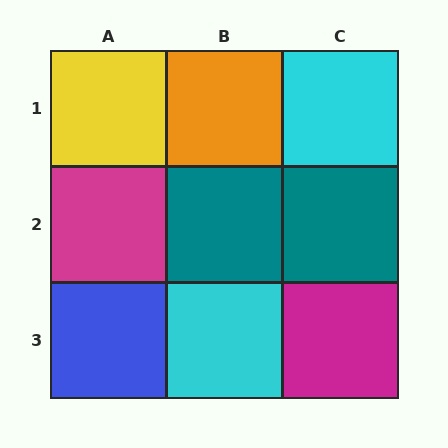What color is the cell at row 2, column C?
Teal.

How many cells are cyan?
2 cells are cyan.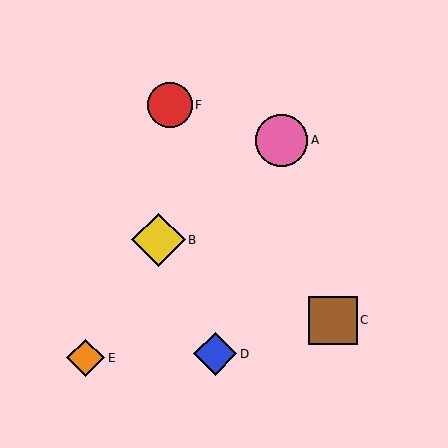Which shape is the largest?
The yellow diamond (labeled B) is the largest.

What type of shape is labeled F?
Shape F is a red circle.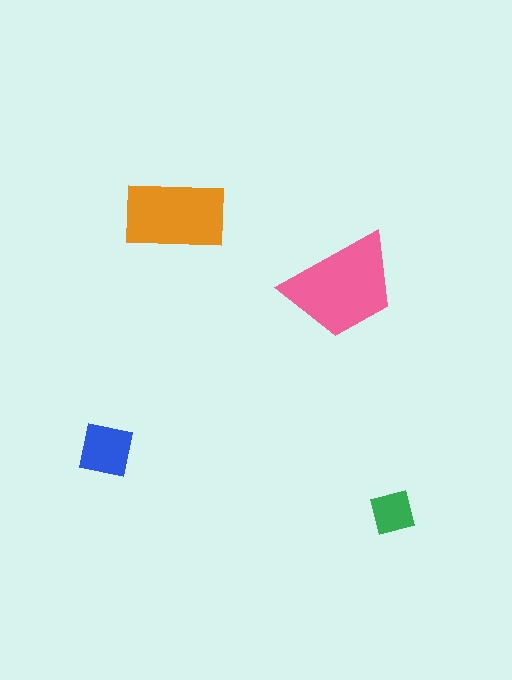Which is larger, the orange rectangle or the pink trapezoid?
The pink trapezoid.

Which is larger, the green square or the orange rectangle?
The orange rectangle.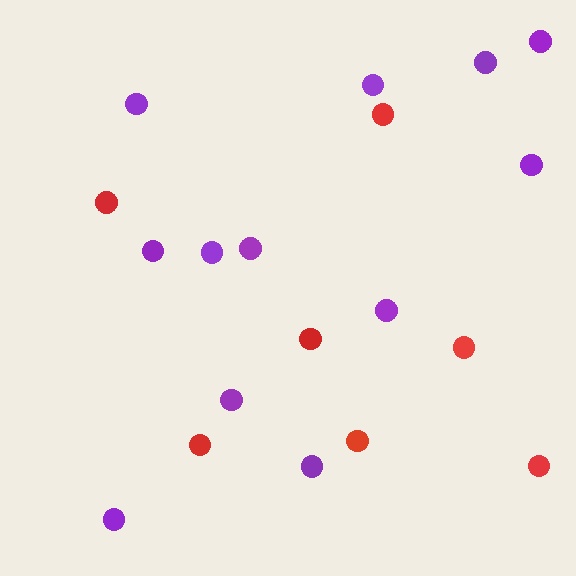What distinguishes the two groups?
There are 2 groups: one group of purple circles (12) and one group of red circles (7).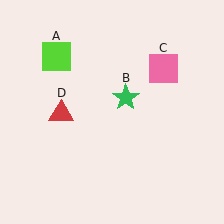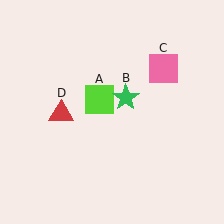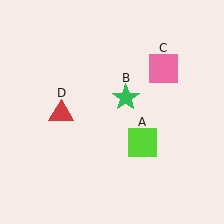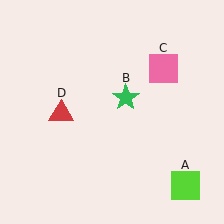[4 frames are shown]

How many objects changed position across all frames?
1 object changed position: lime square (object A).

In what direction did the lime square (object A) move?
The lime square (object A) moved down and to the right.